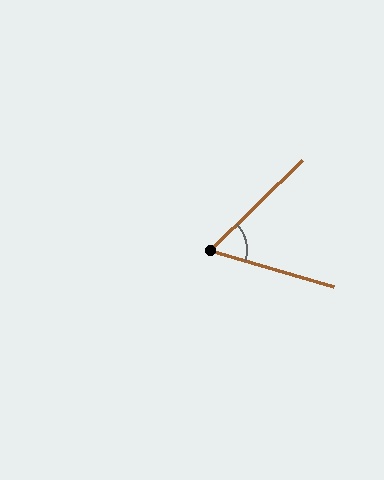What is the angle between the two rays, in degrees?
Approximately 61 degrees.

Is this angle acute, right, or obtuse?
It is acute.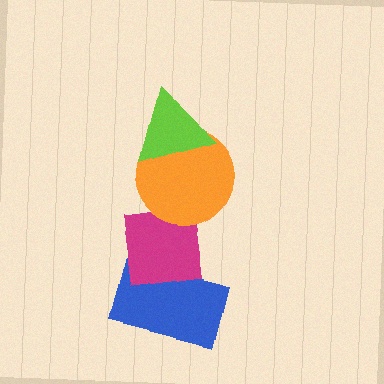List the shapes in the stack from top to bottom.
From top to bottom: the lime triangle, the orange circle, the magenta square, the blue rectangle.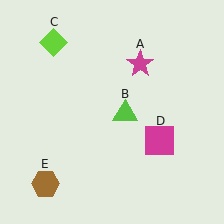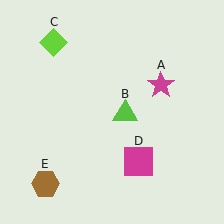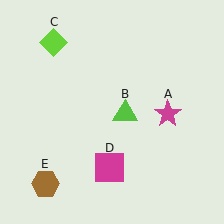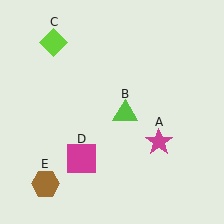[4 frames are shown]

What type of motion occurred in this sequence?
The magenta star (object A), magenta square (object D) rotated clockwise around the center of the scene.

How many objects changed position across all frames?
2 objects changed position: magenta star (object A), magenta square (object D).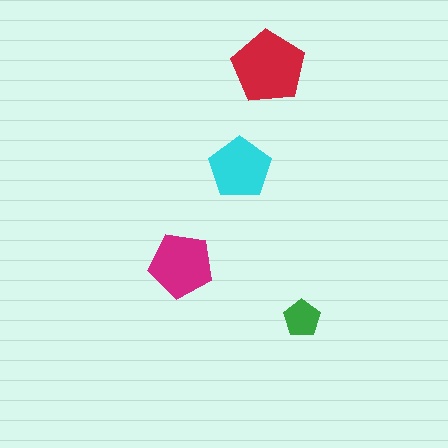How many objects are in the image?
There are 4 objects in the image.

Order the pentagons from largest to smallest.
the red one, the magenta one, the cyan one, the green one.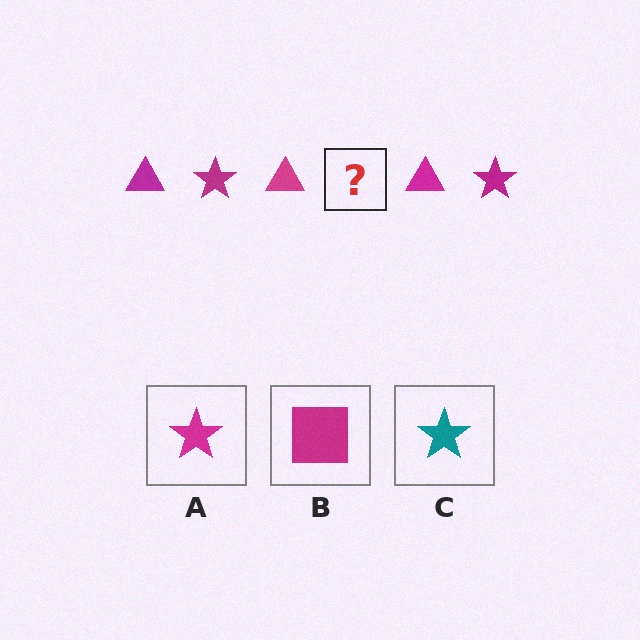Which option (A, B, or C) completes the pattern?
A.